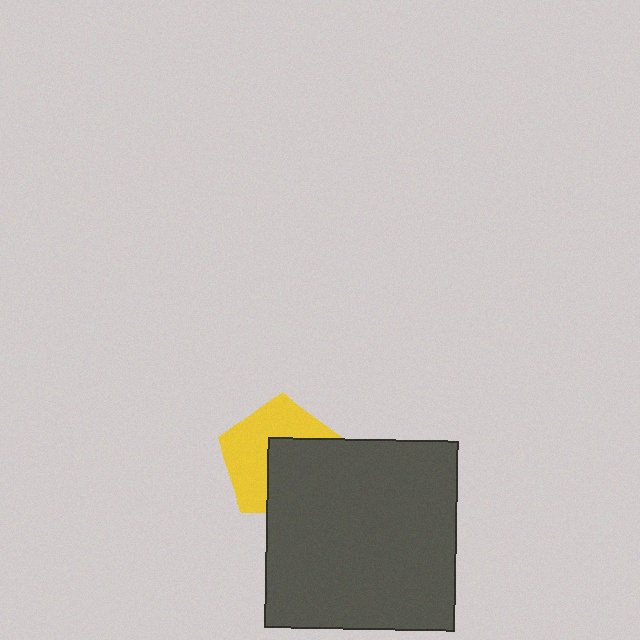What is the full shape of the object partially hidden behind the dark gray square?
The partially hidden object is a yellow pentagon.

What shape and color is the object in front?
The object in front is a dark gray square.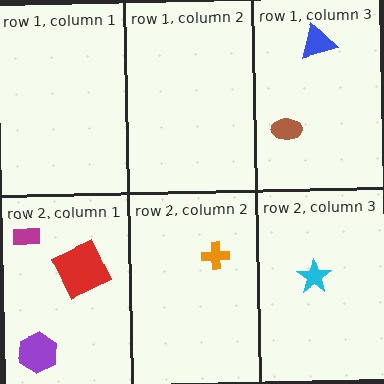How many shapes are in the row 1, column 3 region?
2.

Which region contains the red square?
The row 2, column 1 region.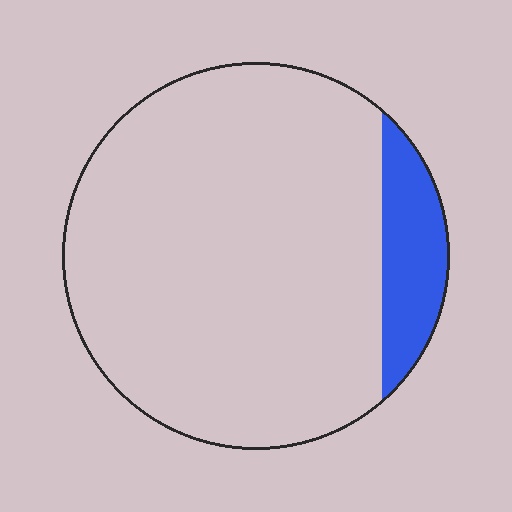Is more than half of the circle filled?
No.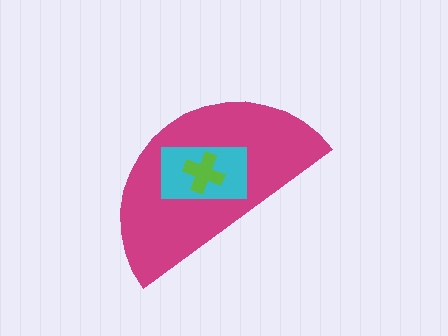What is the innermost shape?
The lime cross.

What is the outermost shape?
The magenta semicircle.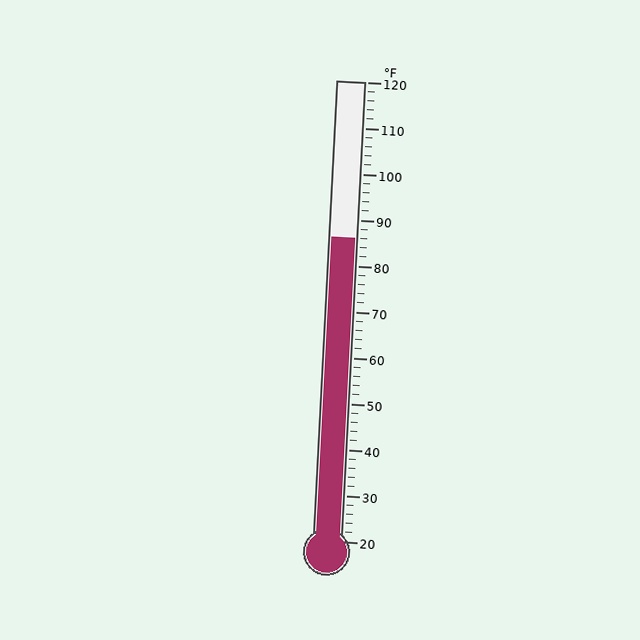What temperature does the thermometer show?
The thermometer shows approximately 86°F.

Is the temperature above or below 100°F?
The temperature is below 100°F.